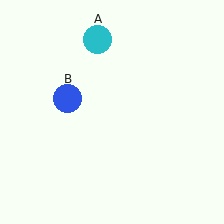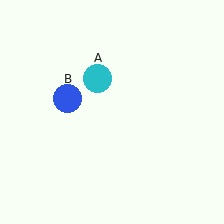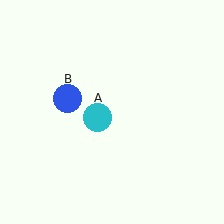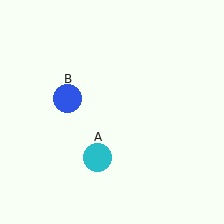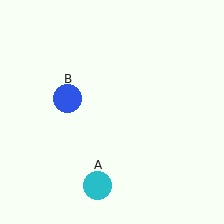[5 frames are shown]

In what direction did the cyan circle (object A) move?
The cyan circle (object A) moved down.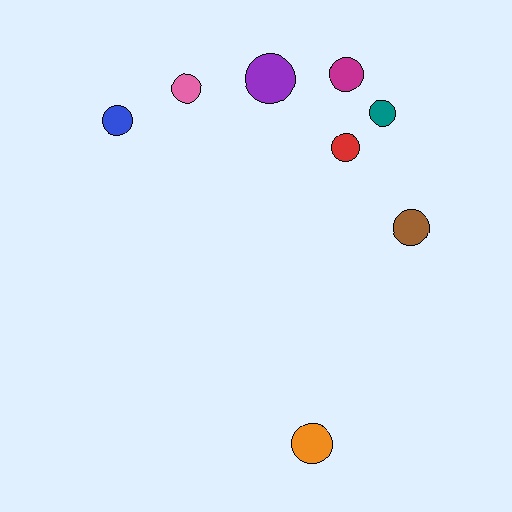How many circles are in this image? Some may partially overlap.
There are 8 circles.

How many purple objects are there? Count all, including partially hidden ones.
There is 1 purple object.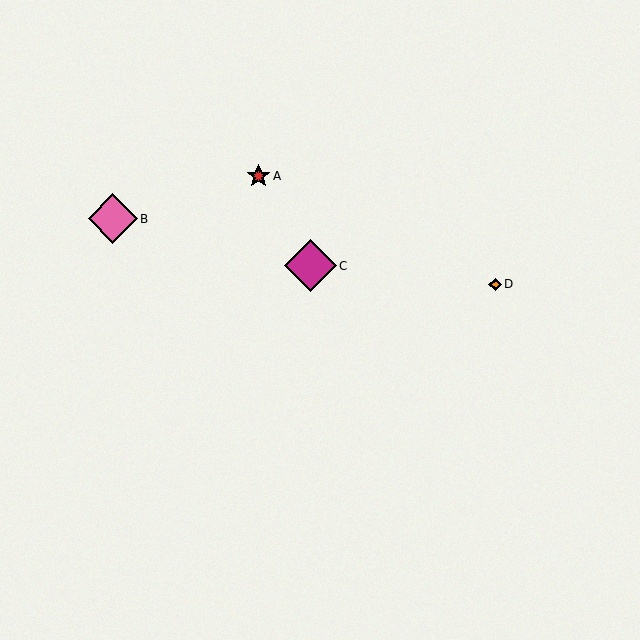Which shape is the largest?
The magenta diamond (labeled C) is the largest.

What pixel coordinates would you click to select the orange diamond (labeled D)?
Click at (495, 284) to select the orange diamond D.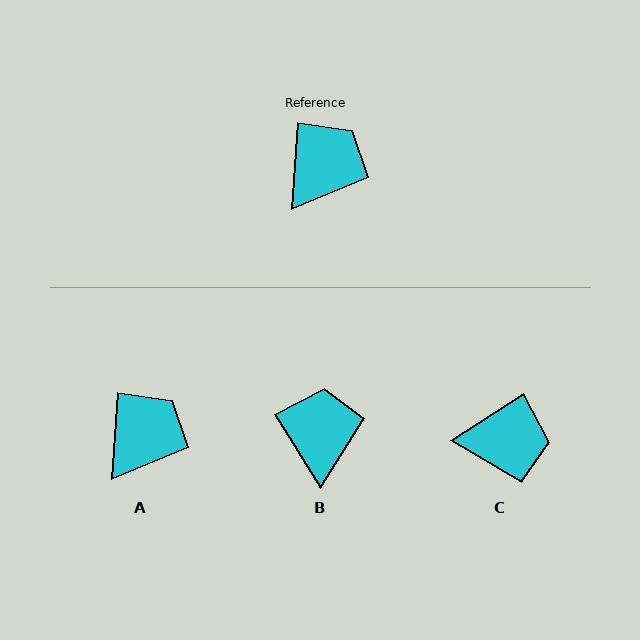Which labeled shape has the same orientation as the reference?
A.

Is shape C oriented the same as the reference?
No, it is off by about 54 degrees.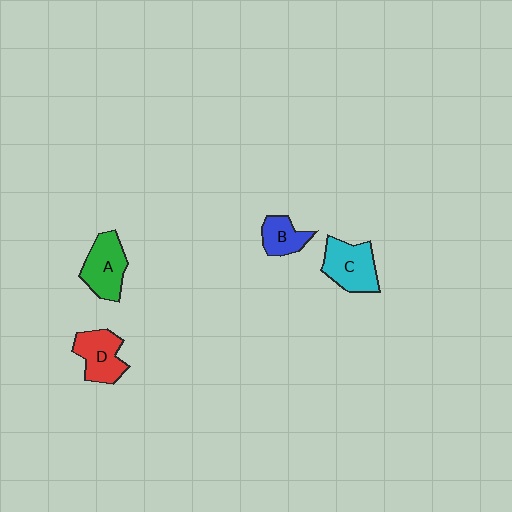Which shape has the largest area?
Shape C (cyan).